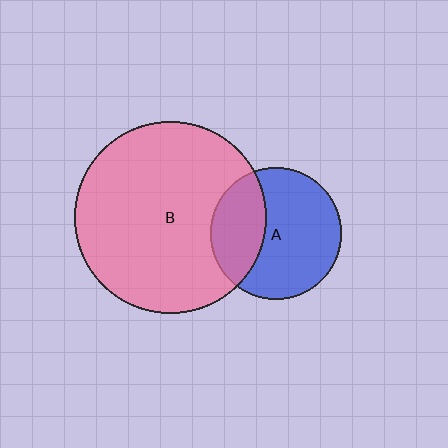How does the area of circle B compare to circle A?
Approximately 2.1 times.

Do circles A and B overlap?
Yes.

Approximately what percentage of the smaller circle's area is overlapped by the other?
Approximately 35%.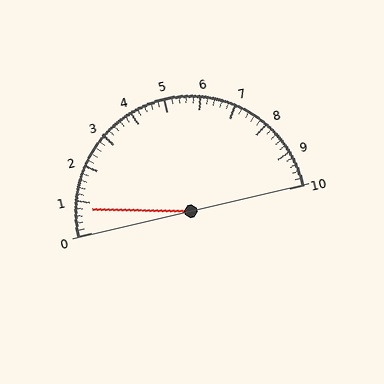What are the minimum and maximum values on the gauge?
The gauge ranges from 0 to 10.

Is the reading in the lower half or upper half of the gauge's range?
The reading is in the lower half of the range (0 to 10).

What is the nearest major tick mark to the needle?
The nearest major tick mark is 1.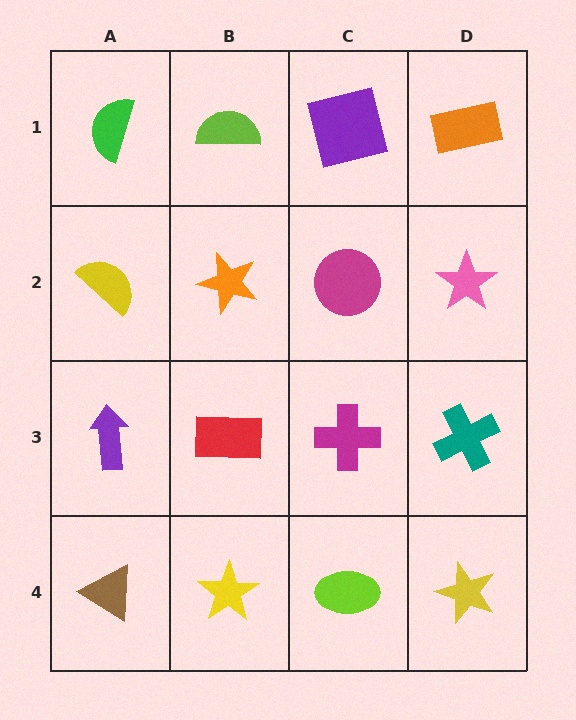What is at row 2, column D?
A pink star.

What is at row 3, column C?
A magenta cross.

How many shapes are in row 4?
4 shapes.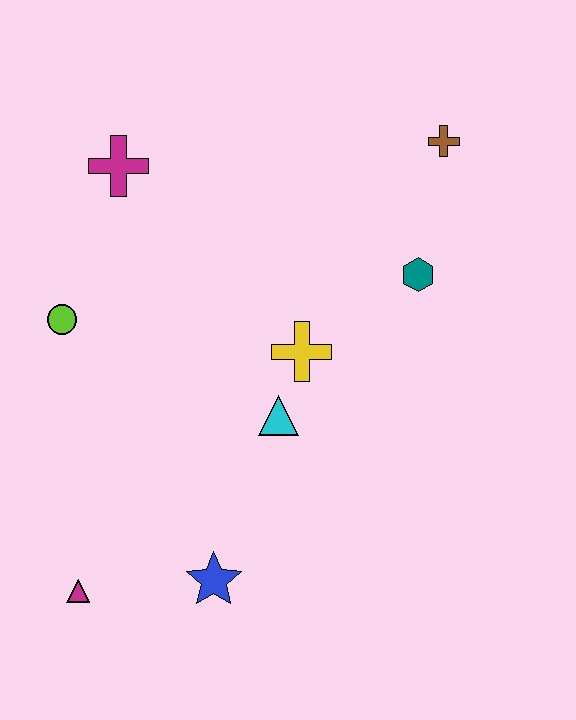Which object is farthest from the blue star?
The brown cross is farthest from the blue star.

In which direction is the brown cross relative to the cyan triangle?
The brown cross is above the cyan triangle.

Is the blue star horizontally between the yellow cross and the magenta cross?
Yes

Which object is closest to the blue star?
The magenta triangle is closest to the blue star.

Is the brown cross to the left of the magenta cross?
No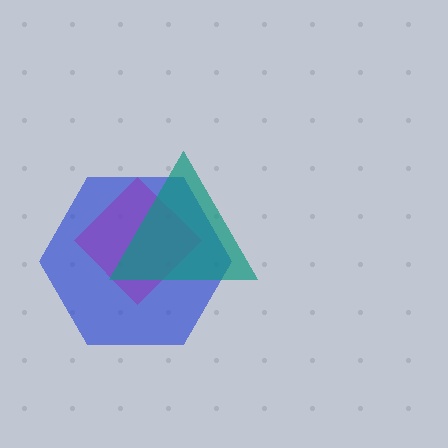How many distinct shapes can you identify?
There are 3 distinct shapes: a blue hexagon, a purple diamond, a teal triangle.